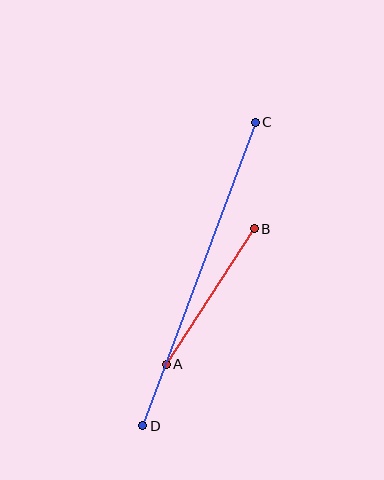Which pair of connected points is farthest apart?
Points C and D are farthest apart.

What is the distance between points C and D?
The distance is approximately 324 pixels.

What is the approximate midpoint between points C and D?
The midpoint is at approximately (199, 274) pixels.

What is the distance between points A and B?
The distance is approximately 161 pixels.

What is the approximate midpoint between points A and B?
The midpoint is at approximately (210, 296) pixels.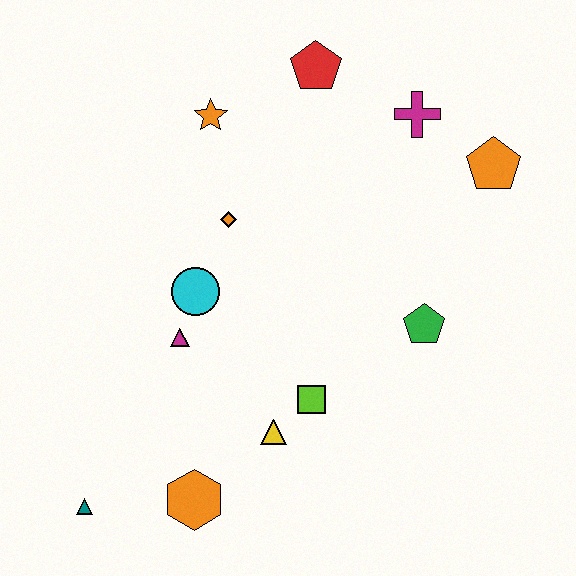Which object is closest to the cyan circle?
The magenta triangle is closest to the cyan circle.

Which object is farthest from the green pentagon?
The teal triangle is farthest from the green pentagon.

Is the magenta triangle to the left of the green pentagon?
Yes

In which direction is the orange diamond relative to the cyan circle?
The orange diamond is above the cyan circle.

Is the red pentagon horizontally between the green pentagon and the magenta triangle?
Yes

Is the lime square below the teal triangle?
No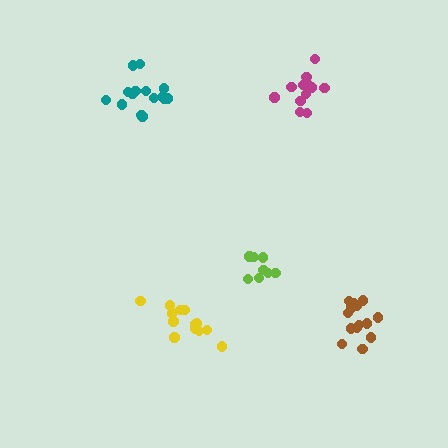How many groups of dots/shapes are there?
There are 5 groups.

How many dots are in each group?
Group 1: 15 dots, Group 2: 13 dots, Group 3: 14 dots, Group 4: 13 dots, Group 5: 9 dots (64 total).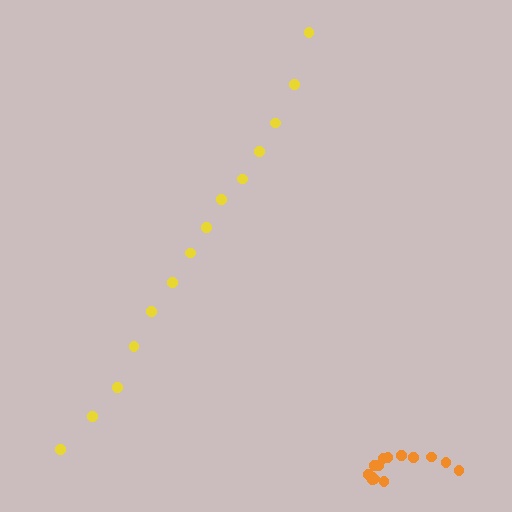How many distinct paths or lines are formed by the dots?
There are 2 distinct paths.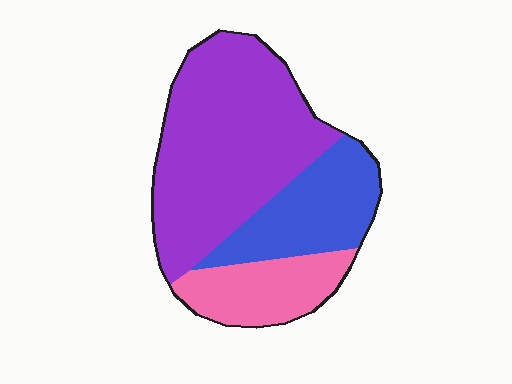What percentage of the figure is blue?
Blue takes up about one quarter (1/4) of the figure.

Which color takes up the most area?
Purple, at roughly 55%.